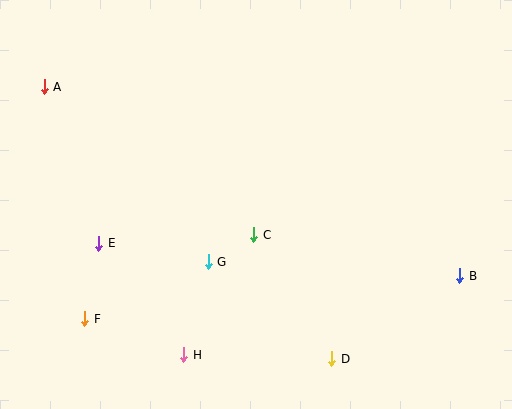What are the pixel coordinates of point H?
Point H is at (184, 355).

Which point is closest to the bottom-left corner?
Point F is closest to the bottom-left corner.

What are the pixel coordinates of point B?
Point B is at (460, 276).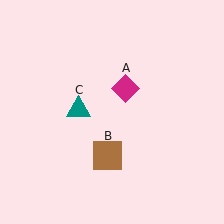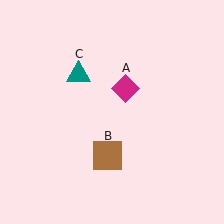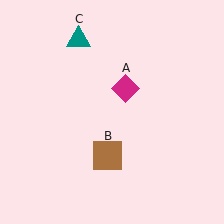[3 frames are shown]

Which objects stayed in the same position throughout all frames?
Magenta diamond (object A) and brown square (object B) remained stationary.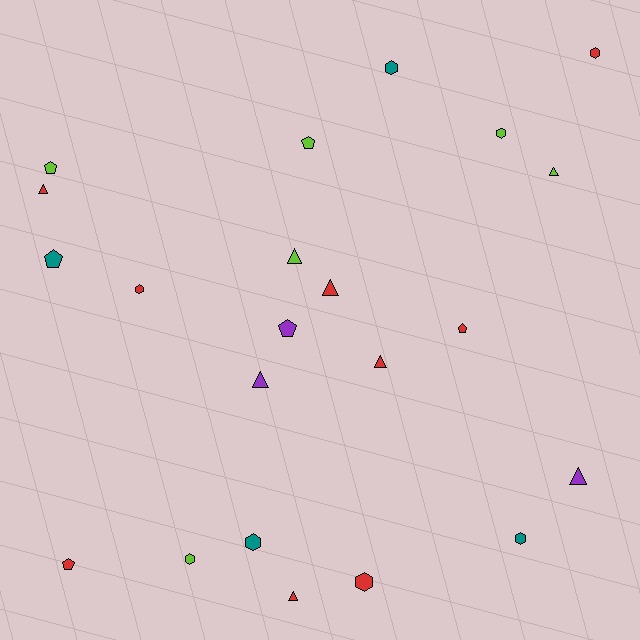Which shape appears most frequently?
Hexagon, with 8 objects.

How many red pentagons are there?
There are 2 red pentagons.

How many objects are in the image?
There are 22 objects.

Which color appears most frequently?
Red, with 9 objects.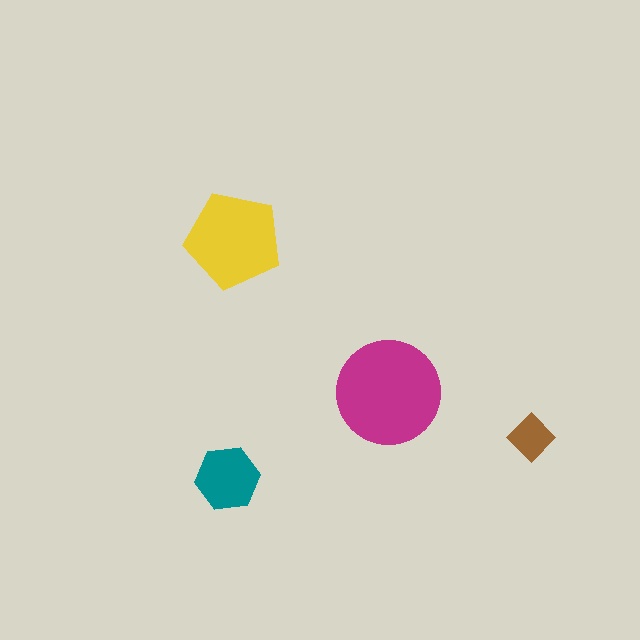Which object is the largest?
The magenta circle.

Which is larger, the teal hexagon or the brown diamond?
The teal hexagon.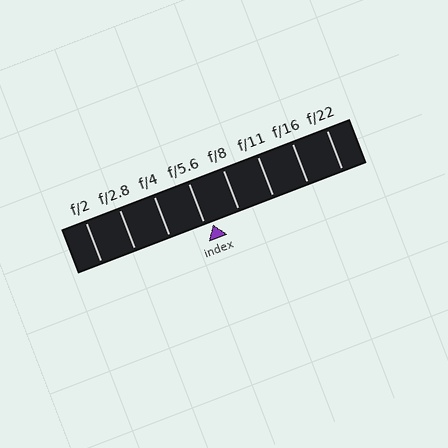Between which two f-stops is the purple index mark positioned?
The index mark is between f/5.6 and f/8.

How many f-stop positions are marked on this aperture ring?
There are 8 f-stop positions marked.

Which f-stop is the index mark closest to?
The index mark is closest to f/5.6.